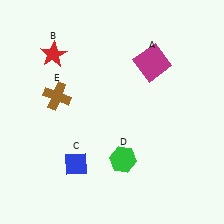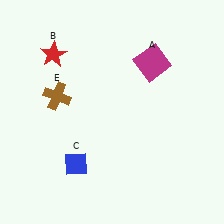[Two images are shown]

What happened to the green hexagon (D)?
The green hexagon (D) was removed in Image 2. It was in the bottom-right area of Image 1.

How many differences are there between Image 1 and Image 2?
There is 1 difference between the two images.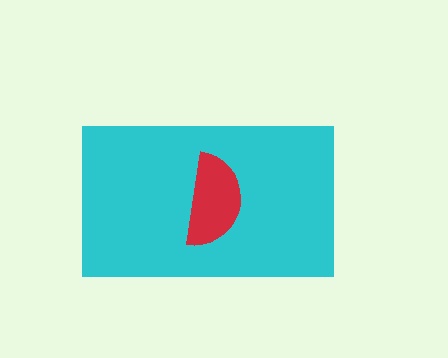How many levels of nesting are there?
2.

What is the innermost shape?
The red semicircle.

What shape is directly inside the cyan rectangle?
The red semicircle.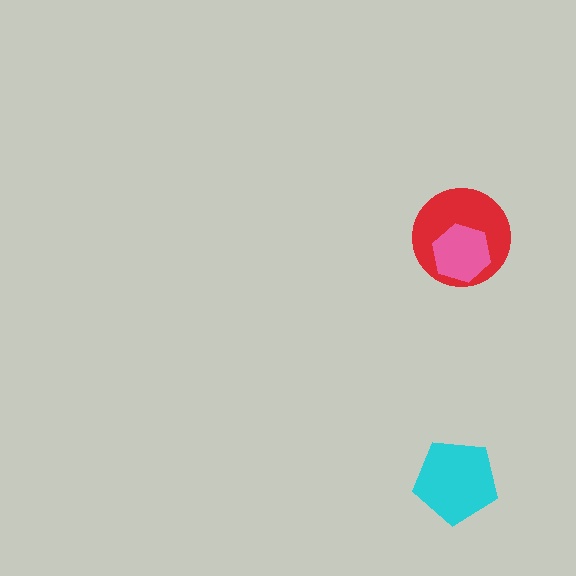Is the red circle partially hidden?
Yes, it is partially covered by another shape.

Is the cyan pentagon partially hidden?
No, no other shape covers it.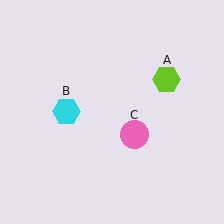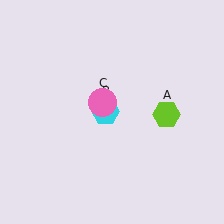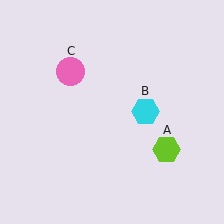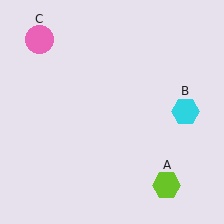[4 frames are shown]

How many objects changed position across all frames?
3 objects changed position: lime hexagon (object A), cyan hexagon (object B), pink circle (object C).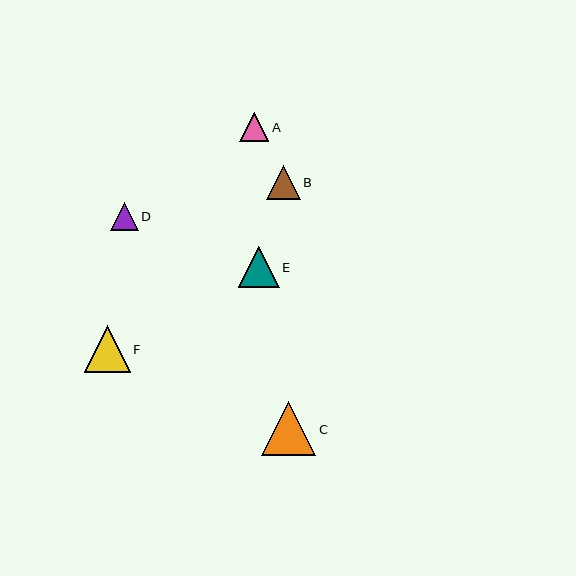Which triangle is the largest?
Triangle C is the largest with a size of approximately 54 pixels.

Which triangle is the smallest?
Triangle D is the smallest with a size of approximately 28 pixels.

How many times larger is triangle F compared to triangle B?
Triangle F is approximately 1.3 times the size of triangle B.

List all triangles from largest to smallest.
From largest to smallest: C, F, E, B, A, D.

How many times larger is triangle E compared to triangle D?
Triangle E is approximately 1.5 times the size of triangle D.